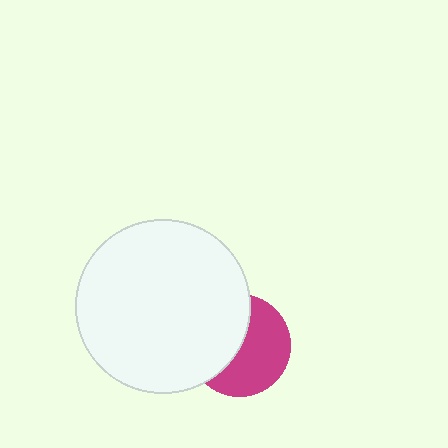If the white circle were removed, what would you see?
You would see the complete magenta circle.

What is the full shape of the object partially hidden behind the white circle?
The partially hidden object is a magenta circle.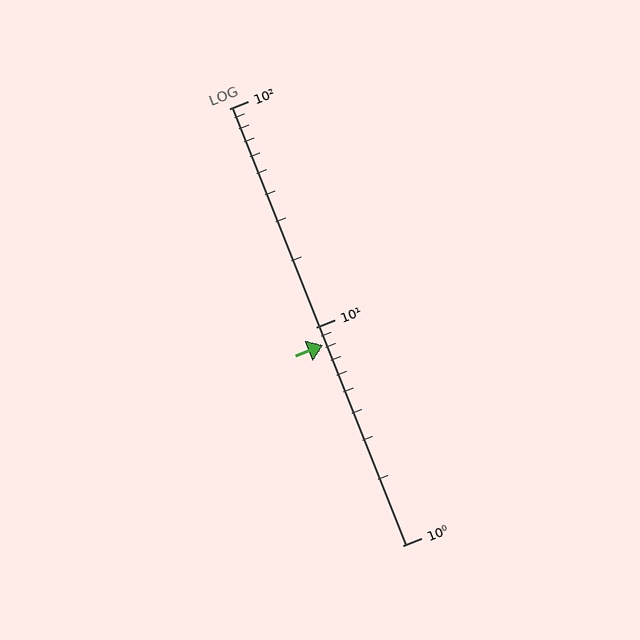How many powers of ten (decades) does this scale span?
The scale spans 2 decades, from 1 to 100.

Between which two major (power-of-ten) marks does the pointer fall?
The pointer is between 1 and 10.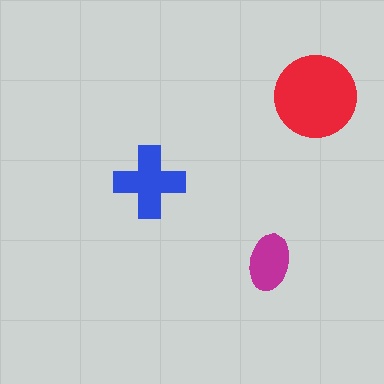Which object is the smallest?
The magenta ellipse.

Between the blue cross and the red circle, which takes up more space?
The red circle.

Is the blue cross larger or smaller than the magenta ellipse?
Larger.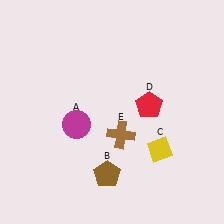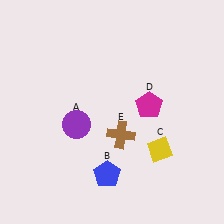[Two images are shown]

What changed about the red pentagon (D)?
In Image 1, D is red. In Image 2, it changed to magenta.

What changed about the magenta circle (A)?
In Image 1, A is magenta. In Image 2, it changed to purple.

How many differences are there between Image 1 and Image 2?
There are 3 differences between the two images.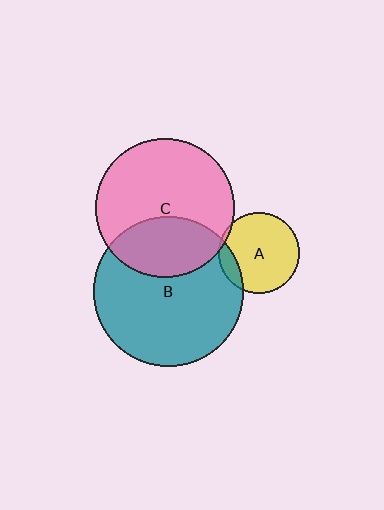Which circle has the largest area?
Circle B (teal).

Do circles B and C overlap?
Yes.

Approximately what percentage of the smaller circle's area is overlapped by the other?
Approximately 35%.